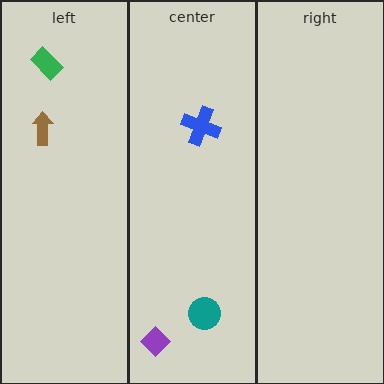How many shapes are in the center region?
3.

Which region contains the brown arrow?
The left region.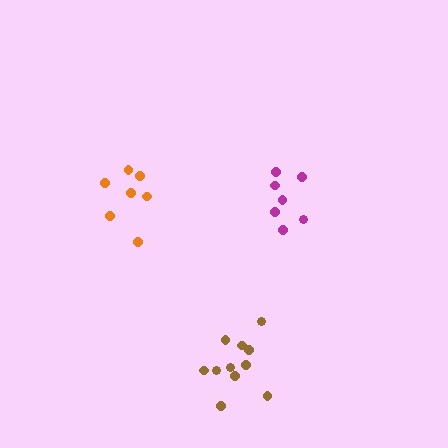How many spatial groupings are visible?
There are 3 spatial groupings.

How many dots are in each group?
Group 1: 7 dots, Group 2: 7 dots, Group 3: 11 dots (25 total).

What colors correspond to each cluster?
The clusters are colored: magenta, orange, brown.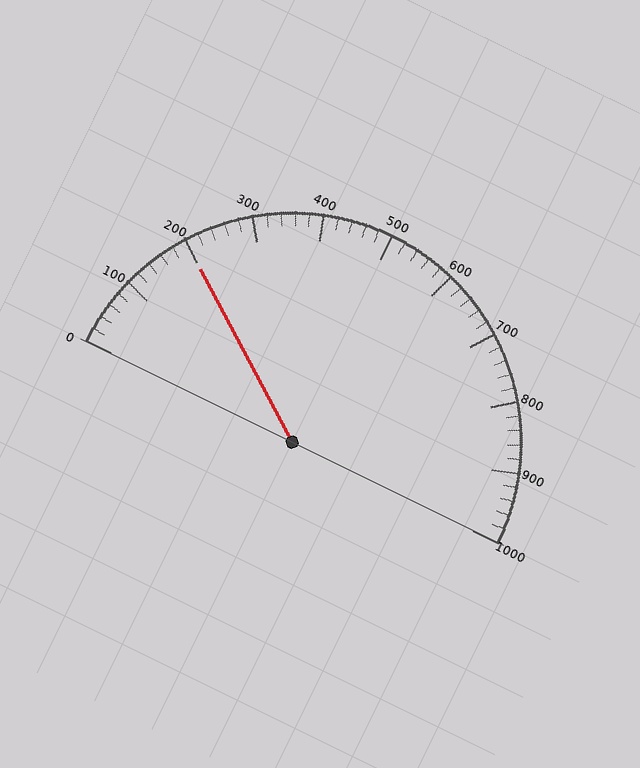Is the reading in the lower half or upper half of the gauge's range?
The reading is in the lower half of the range (0 to 1000).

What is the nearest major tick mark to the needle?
The nearest major tick mark is 200.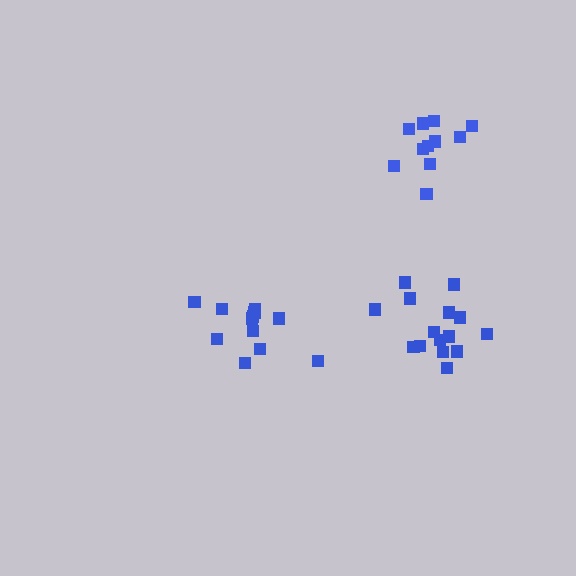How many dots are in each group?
Group 1: 11 dots, Group 2: 12 dots, Group 3: 15 dots (38 total).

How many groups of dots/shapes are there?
There are 3 groups.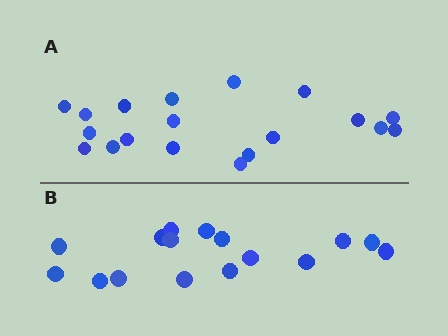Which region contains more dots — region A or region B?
Region A (the top region) has more dots.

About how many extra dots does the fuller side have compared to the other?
Region A has just a few more — roughly 2 or 3 more dots than region B.